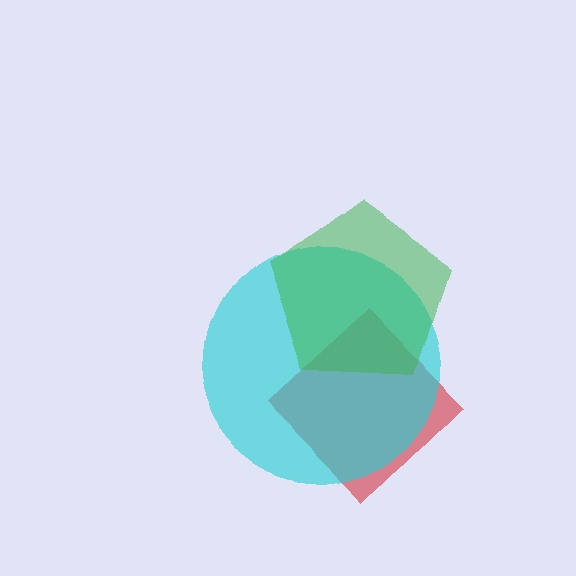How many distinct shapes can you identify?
There are 3 distinct shapes: a red diamond, a cyan circle, a green pentagon.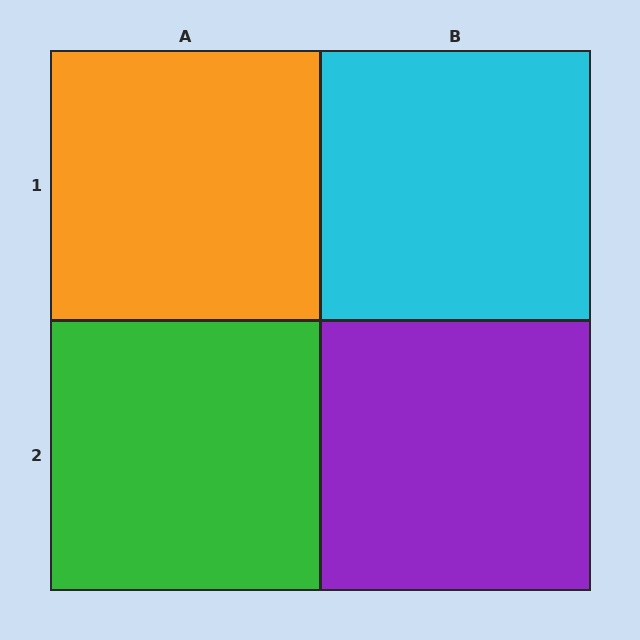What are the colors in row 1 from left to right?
Orange, cyan.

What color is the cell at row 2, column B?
Purple.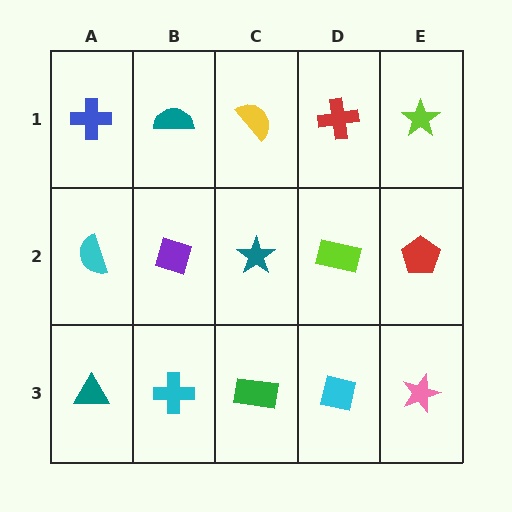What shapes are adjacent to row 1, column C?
A teal star (row 2, column C), a teal semicircle (row 1, column B), a red cross (row 1, column D).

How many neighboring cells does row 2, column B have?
4.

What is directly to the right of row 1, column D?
A lime star.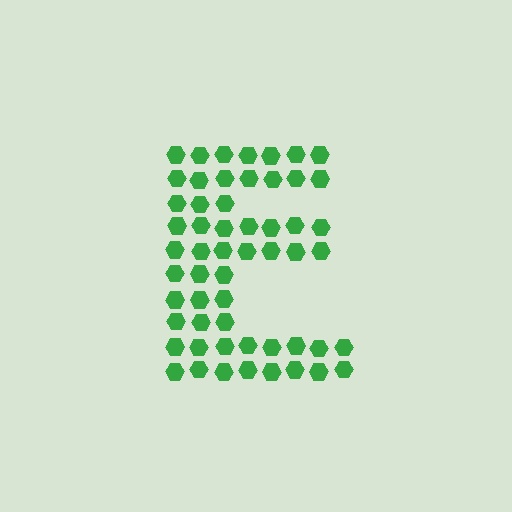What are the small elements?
The small elements are hexagons.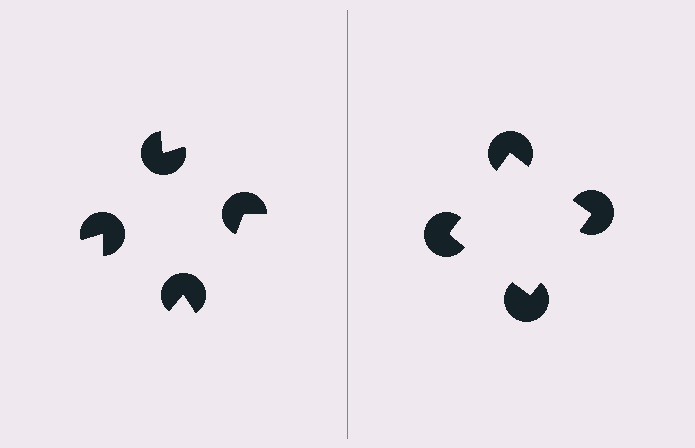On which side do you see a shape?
An illusory square appears on the right side. On the left side the wedge cuts are rotated, so no coherent shape forms.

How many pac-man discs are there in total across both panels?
8 — 4 on each side.